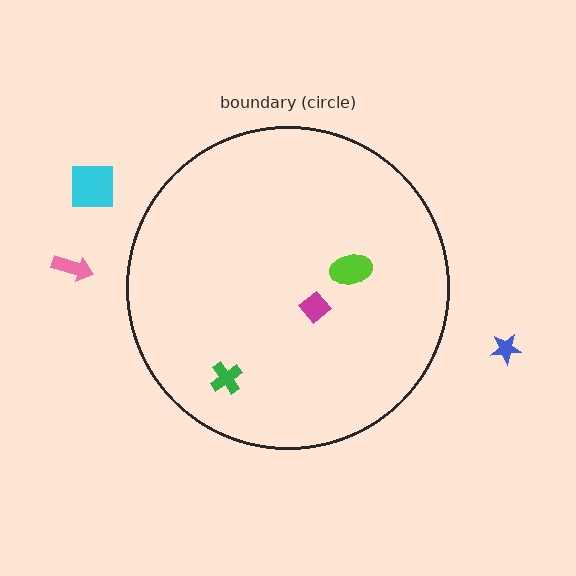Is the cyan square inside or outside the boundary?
Outside.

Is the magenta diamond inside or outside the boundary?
Inside.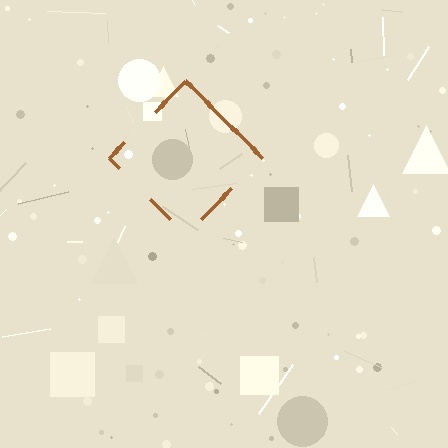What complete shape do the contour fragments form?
The contour fragments form a diamond.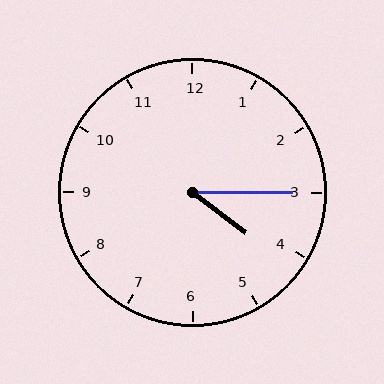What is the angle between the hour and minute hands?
Approximately 38 degrees.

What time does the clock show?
4:15.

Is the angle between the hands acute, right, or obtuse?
It is acute.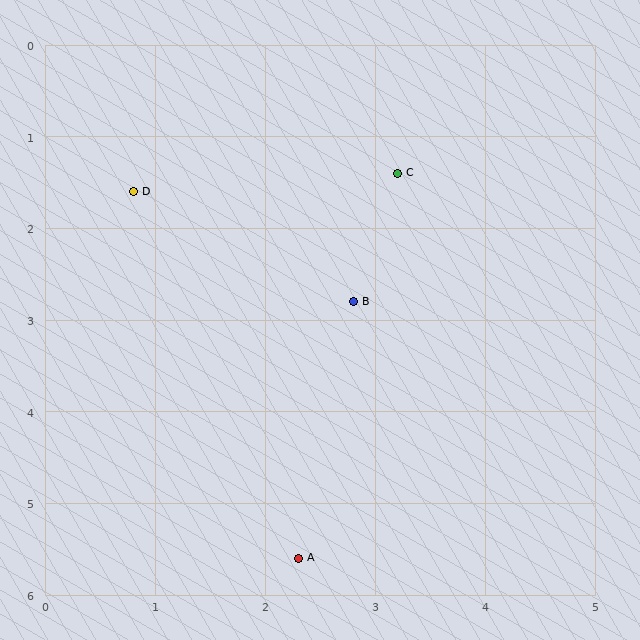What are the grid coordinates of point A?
Point A is at approximately (2.3, 5.6).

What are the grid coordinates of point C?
Point C is at approximately (3.2, 1.4).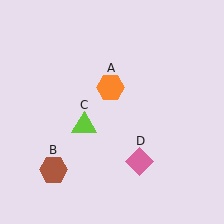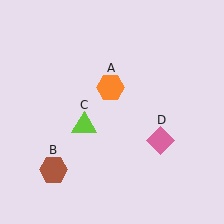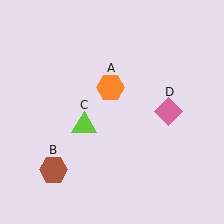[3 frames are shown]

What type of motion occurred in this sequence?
The pink diamond (object D) rotated counterclockwise around the center of the scene.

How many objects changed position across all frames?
1 object changed position: pink diamond (object D).